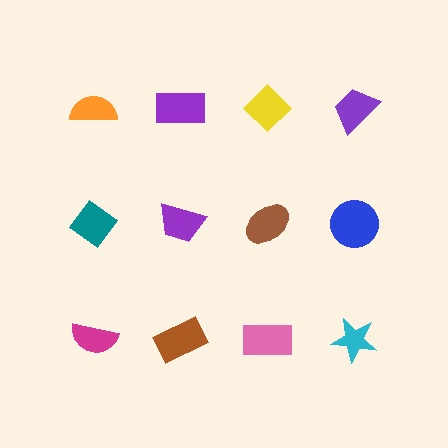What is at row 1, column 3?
A yellow diamond.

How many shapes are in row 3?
4 shapes.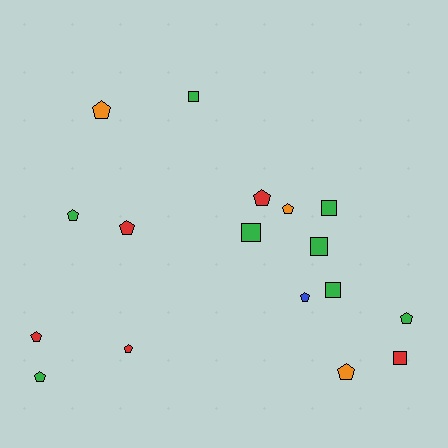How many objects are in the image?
There are 17 objects.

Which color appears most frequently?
Green, with 8 objects.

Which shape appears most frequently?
Pentagon, with 11 objects.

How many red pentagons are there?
There are 4 red pentagons.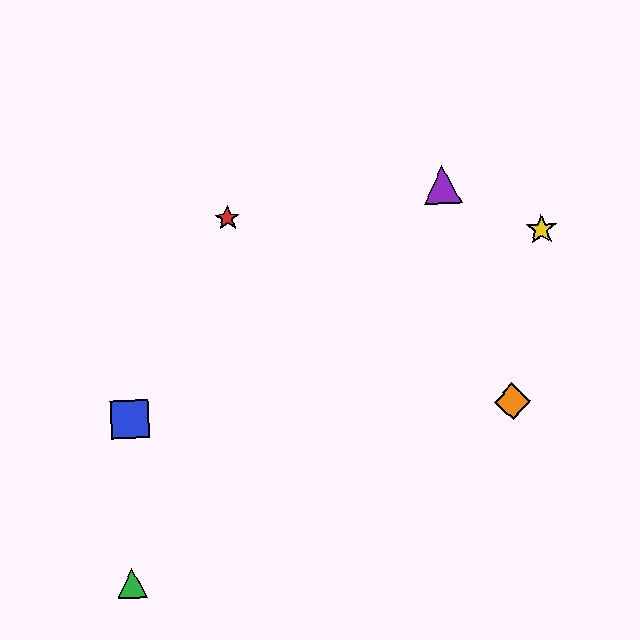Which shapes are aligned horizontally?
The blue square, the orange diamond are aligned horizontally.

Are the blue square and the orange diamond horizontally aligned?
Yes, both are at y≈419.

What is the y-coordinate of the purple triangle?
The purple triangle is at y≈185.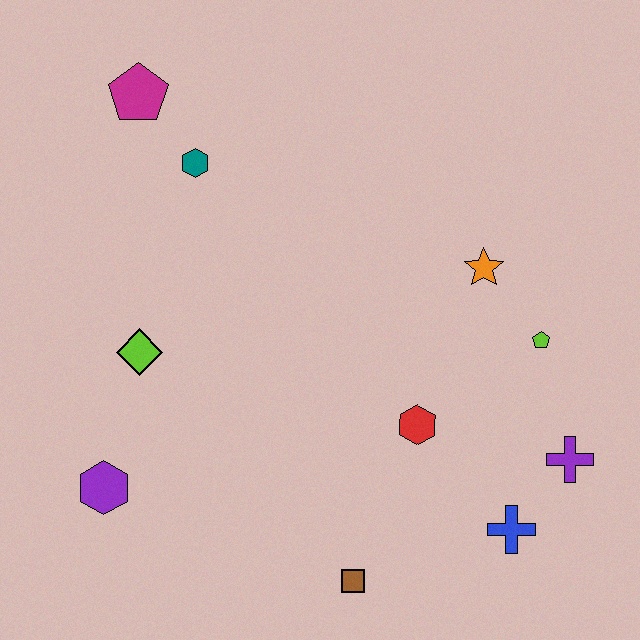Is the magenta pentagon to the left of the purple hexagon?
No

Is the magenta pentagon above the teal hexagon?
Yes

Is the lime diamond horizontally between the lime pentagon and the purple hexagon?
Yes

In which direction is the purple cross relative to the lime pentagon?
The purple cross is below the lime pentagon.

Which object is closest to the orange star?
The lime pentagon is closest to the orange star.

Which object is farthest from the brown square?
The magenta pentagon is farthest from the brown square.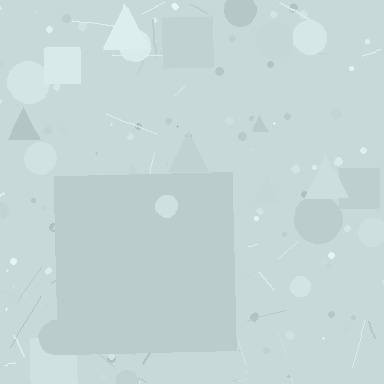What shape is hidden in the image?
A square is hidden in the image.